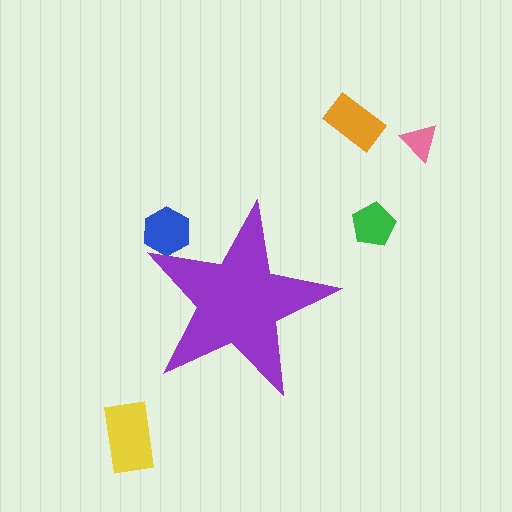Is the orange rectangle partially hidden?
No, the orange rectangle is fully visible.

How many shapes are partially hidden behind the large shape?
1 shape is partially hidden.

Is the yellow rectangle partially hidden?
No, the yellow rectangle is fully visible.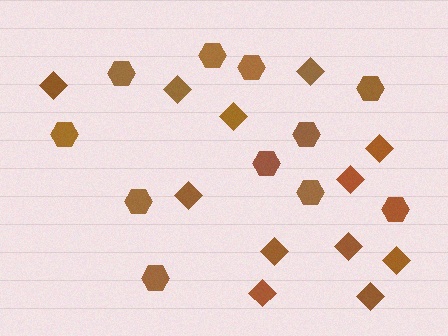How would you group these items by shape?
There are 2 groups: one group of hexagons (11) and one group of diamonds (12).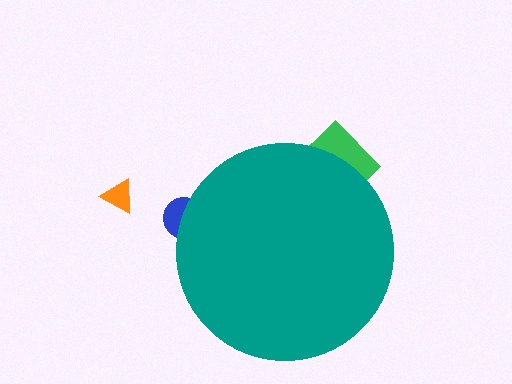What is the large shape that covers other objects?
A teal circle.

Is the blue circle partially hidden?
Yes, the blue circle is partially hidden behind the teal circle.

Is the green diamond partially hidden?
Yes, the green diamond is partially hidden behind the teal circle.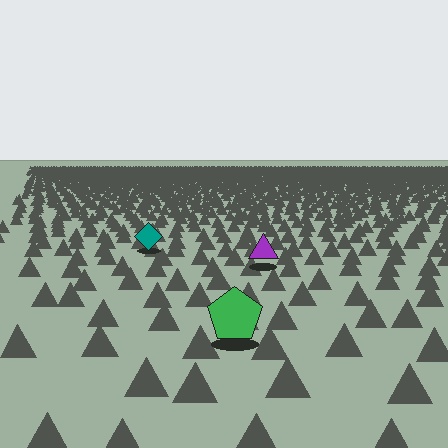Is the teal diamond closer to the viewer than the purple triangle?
No. The purple triangle is closer — you can tell from the texture gradient: the ground texture is coarser near it.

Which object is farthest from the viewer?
The teal diamond is farthest from the viewer. It appears smaller and the ground texture around it is denser.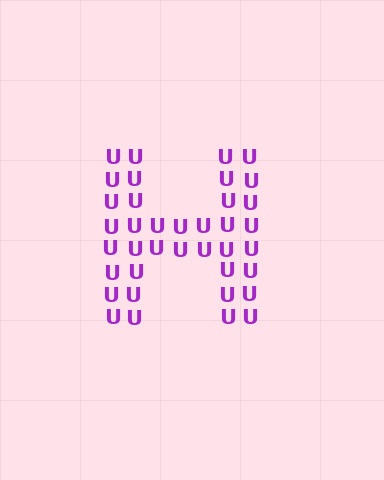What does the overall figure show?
The overall figure shows the letter H.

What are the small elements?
The small elements are letter U's.